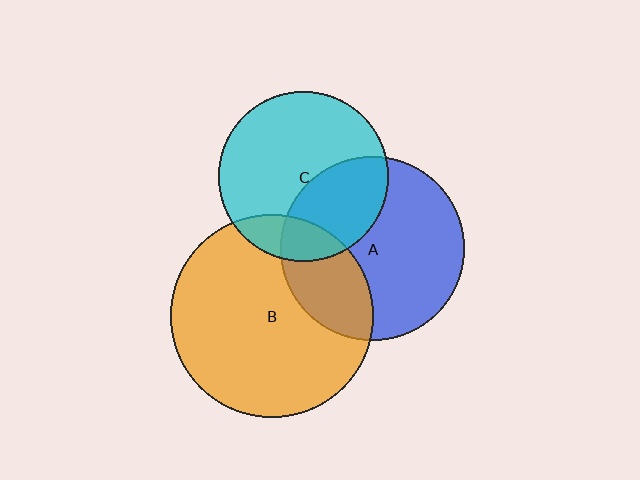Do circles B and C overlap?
Yes.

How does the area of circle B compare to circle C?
Approximately 1.4 times.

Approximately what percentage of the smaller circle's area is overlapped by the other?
Approximately 15%.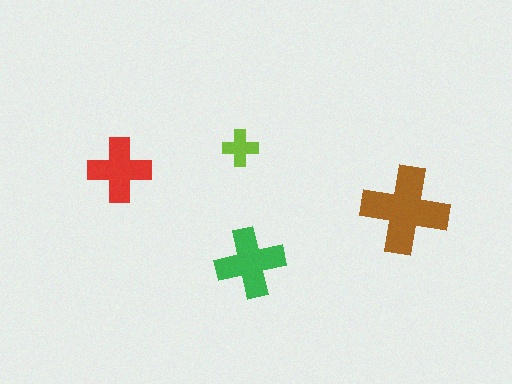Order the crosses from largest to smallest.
the brown one, the green one, the red one, the lime one.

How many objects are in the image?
There are 4 objects in the image.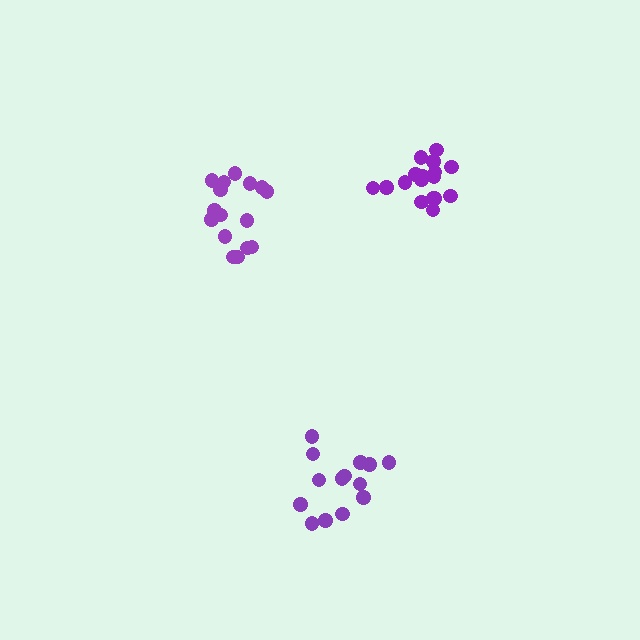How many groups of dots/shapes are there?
There are 3 groups.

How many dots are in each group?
Group 1: 17 dots, Group 2: 16 dots, Group 3: 14 dots (47 total).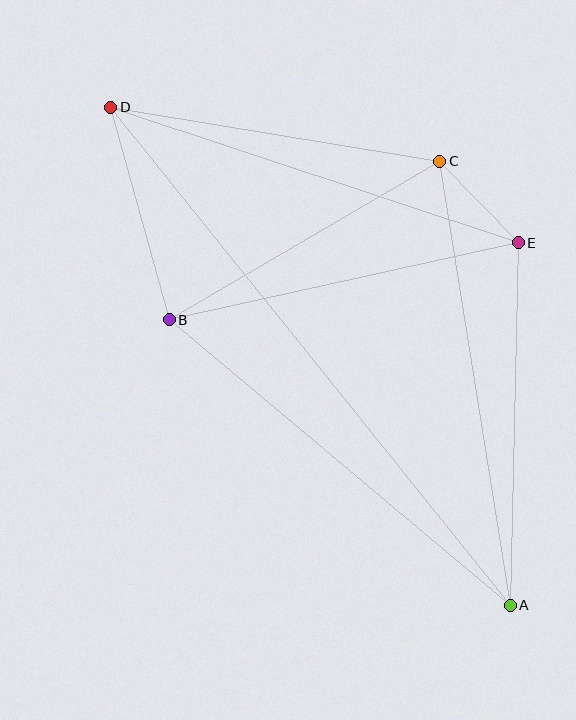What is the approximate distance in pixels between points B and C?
The distance between B and C is approximately 314 pixels.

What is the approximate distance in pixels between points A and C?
The distance between A and C is approximately 450 pixels.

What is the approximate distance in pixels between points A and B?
The distance between A and B is approximately 445 pixels.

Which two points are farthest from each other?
Points A and D are farthest from each other.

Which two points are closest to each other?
Points C and E are closest to each other.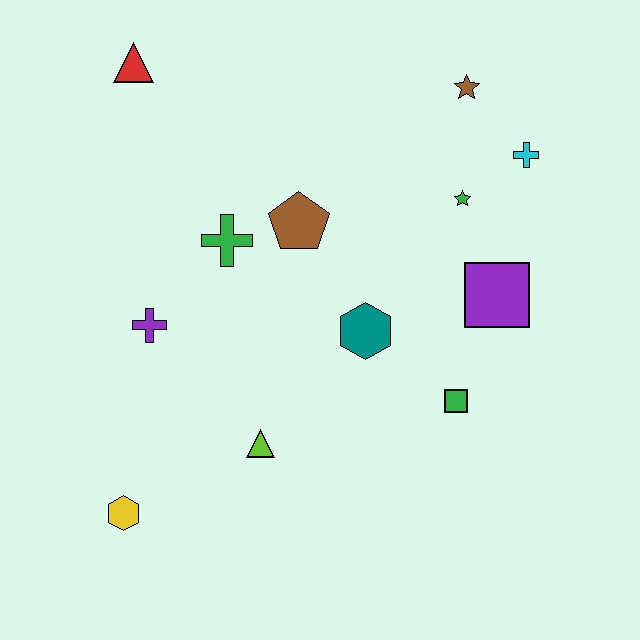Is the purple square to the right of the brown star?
Yes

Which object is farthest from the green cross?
The cyan cross is farthest from the green cross.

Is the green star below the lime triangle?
No